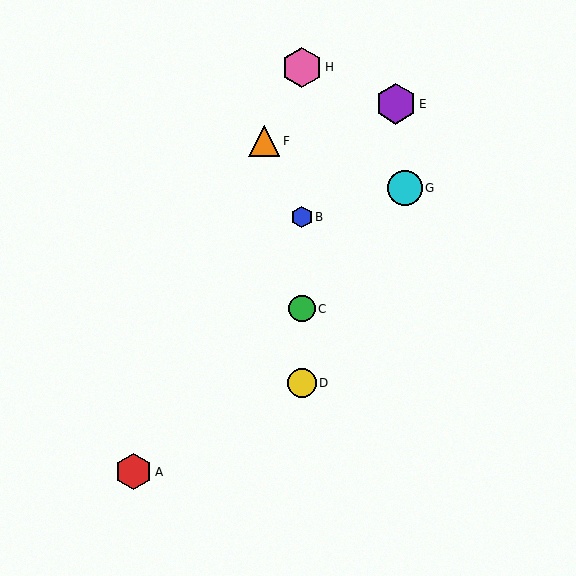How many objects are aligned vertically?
4 objects (B, C, D, H) are aligned vertically.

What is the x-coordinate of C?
Object C is at x≈302.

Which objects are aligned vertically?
Objects B, C, D, H are aligned vertically.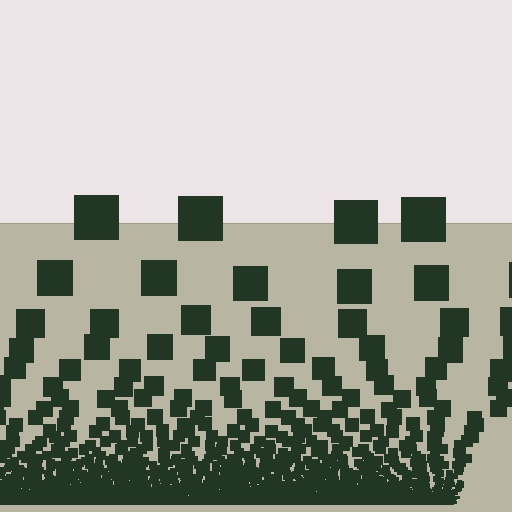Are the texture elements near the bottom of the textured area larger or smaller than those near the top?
Smaller. The gradient is inverted — elements near the bottom are smaller and denser.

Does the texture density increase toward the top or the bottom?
Density increases toward the bottom.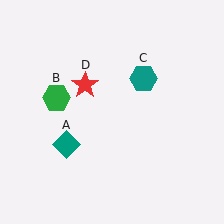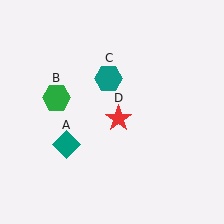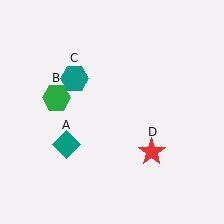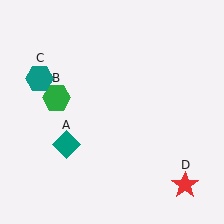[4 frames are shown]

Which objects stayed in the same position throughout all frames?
Teal diamond (object A) and green hexagon (object B) remained stationary.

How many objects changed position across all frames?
2 objects changed position: teal hexagon (object C), red star (object D).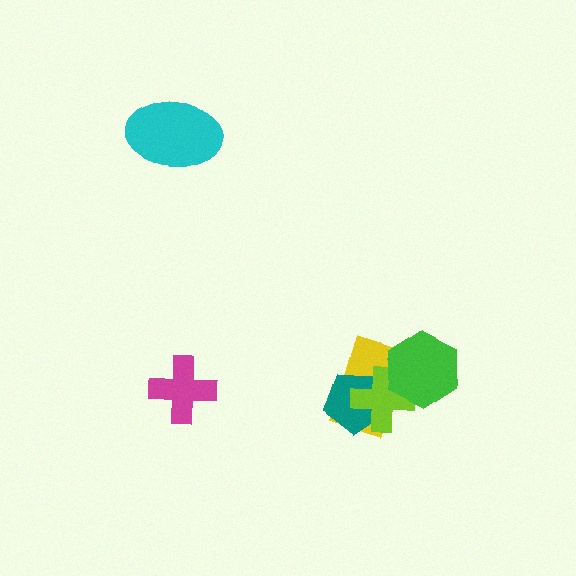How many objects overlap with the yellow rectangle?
3 objects overlap with the yellow rectangle.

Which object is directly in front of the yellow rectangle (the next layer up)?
The teal pentagon is directly in front of the yellow rectangle.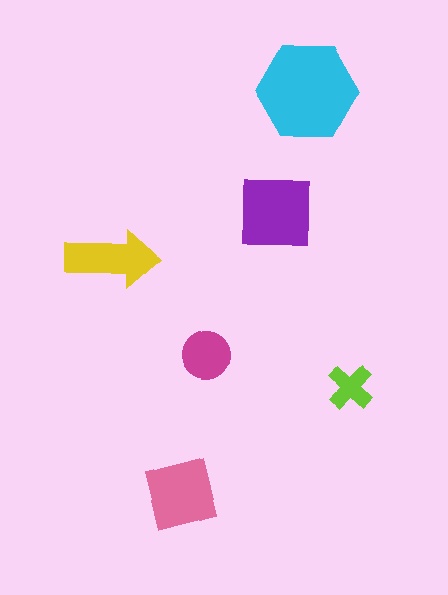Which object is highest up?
The cyan hexagon is topmost.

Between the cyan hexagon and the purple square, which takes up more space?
The cyan hexagon.